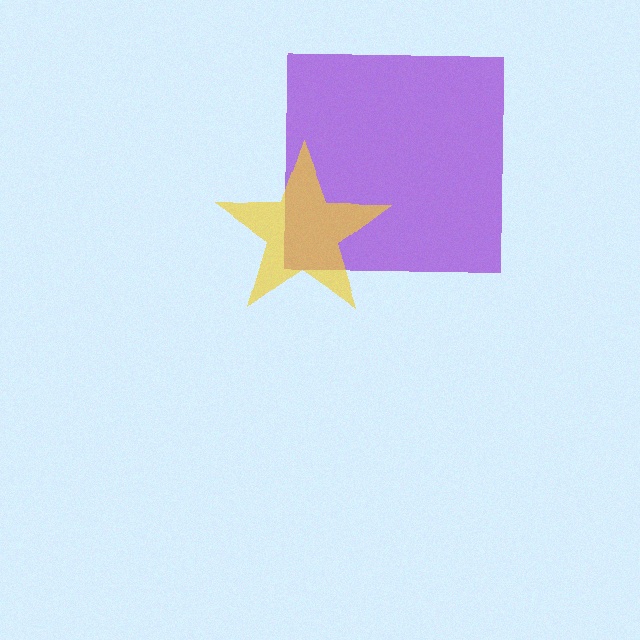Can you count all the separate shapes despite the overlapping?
Yes, there are 2 separate shapes.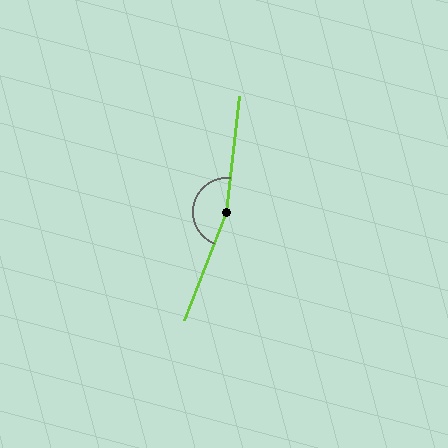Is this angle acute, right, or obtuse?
It is obtuse.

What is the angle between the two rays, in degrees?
Approximately 165 degrees.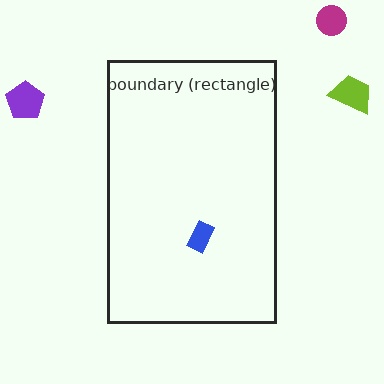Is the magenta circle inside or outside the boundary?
Outside.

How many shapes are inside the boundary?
1 inside, 3 outside.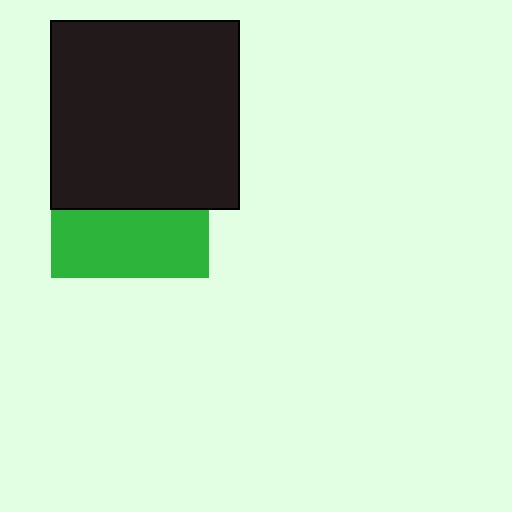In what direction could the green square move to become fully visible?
The green square could move down. That would shift it out from behind the black square entirely.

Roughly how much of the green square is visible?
A small part of it is visible (roughly 43%).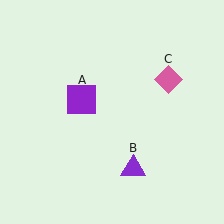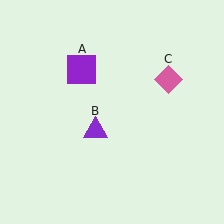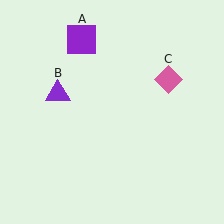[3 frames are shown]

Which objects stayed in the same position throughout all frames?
Pink diamond (object C) remained stationary.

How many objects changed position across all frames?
2 objects changed position: purple square (object A), purple triangle (object B).